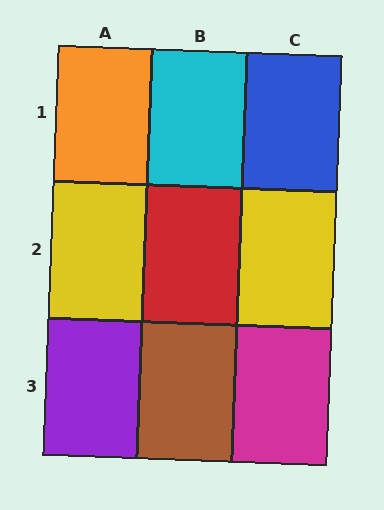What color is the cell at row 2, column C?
Yellow.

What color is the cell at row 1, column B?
Cyan.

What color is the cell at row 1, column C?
Blue.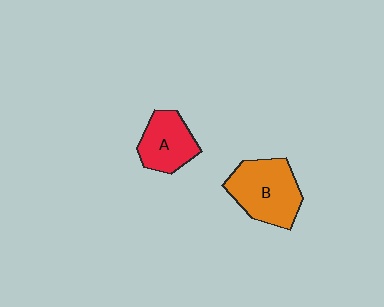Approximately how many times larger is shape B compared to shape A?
Approximately 1.4 times.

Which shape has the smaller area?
Shape A (red).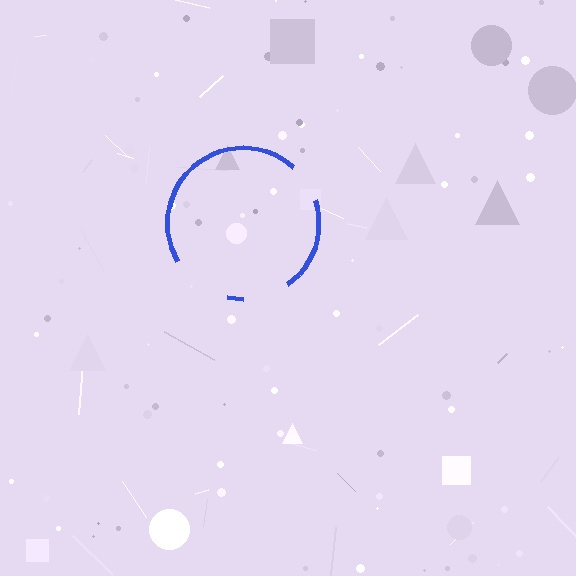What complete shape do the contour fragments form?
The contour fragments form a circle.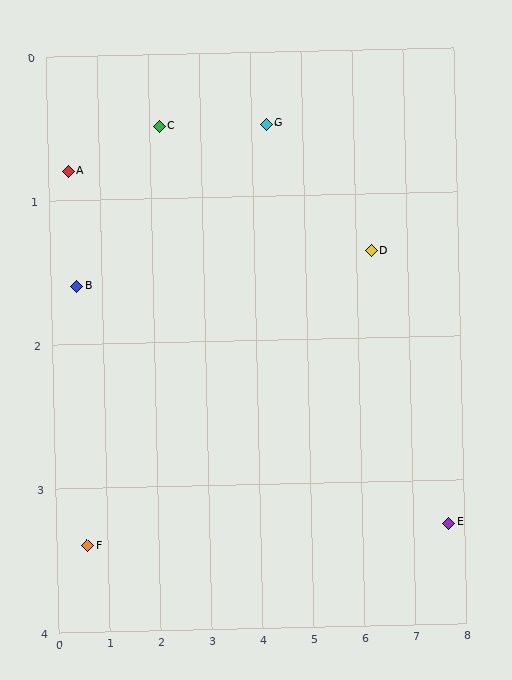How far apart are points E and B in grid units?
Points E and B are about 7.4 grid units apart.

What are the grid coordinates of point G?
Point G is at approximately (4.3, 0.5).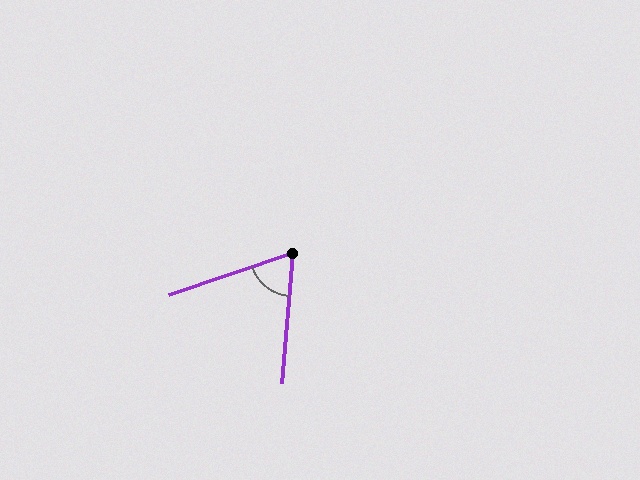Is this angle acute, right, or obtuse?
It is acute.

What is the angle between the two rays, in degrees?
Approximately 66 degrees.